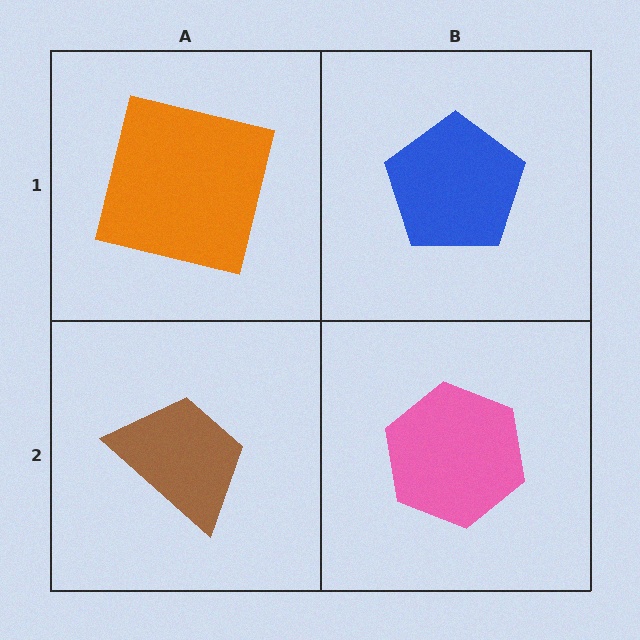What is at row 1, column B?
A blue pentagon.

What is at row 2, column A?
A brown trapezoid.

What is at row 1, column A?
An orange square.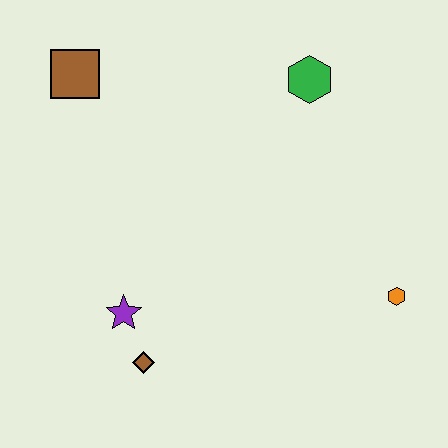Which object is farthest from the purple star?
The green hexagon is farthest from the purple star.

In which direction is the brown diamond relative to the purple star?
The brown diamond is below the purple star.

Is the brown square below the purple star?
No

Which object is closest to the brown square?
The green hexagon is closest to the brown square.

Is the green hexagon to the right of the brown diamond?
Yes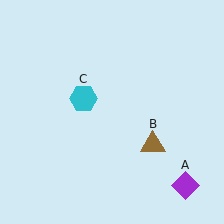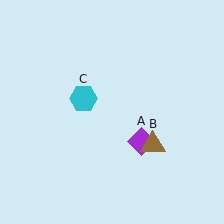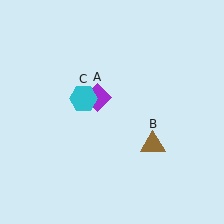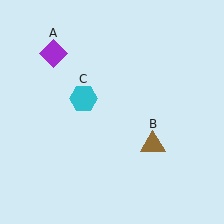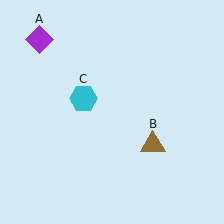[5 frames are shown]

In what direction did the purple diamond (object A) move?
The purple diamond (object A) moved up and to the left.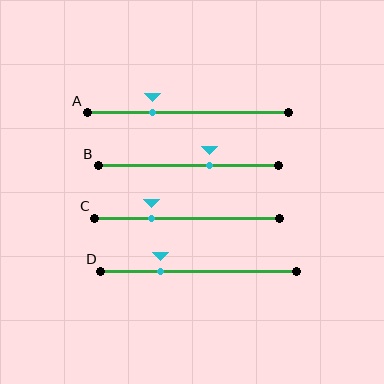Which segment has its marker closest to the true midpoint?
Segment B has its marker closest to the true midpoint.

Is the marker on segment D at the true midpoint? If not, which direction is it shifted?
No, the marker on segment D is shifted to the left by about 19% of the segment length.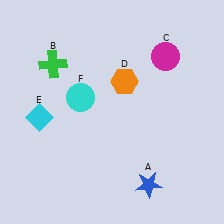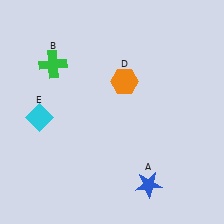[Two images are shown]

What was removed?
The magenta circle (C), the cyan circle (F) were removed in Image 2.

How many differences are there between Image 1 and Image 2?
There are 2 differences between the two images.